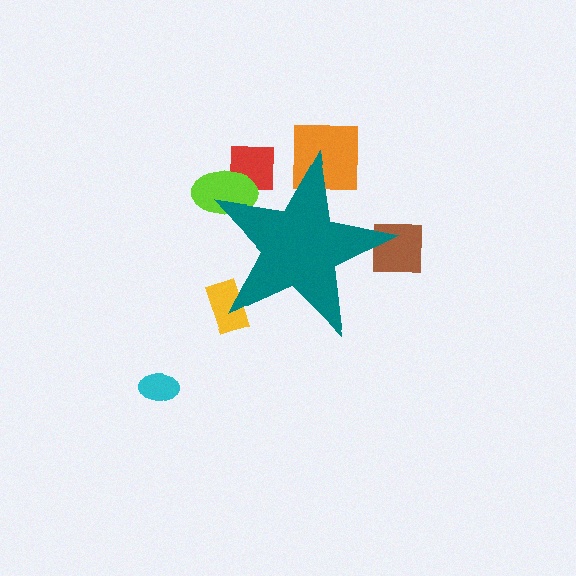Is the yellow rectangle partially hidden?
Yes, the yellow rectangle is partially hidden behind the teal star.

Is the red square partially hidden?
Yes, the red square is partially hidden behind the teal star.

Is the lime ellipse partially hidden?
Yes, the lime ellipse is partially hidden behind the teal star.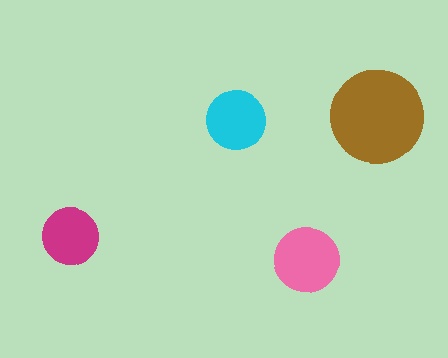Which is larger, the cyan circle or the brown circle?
The brown one.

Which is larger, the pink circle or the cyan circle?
The pink one.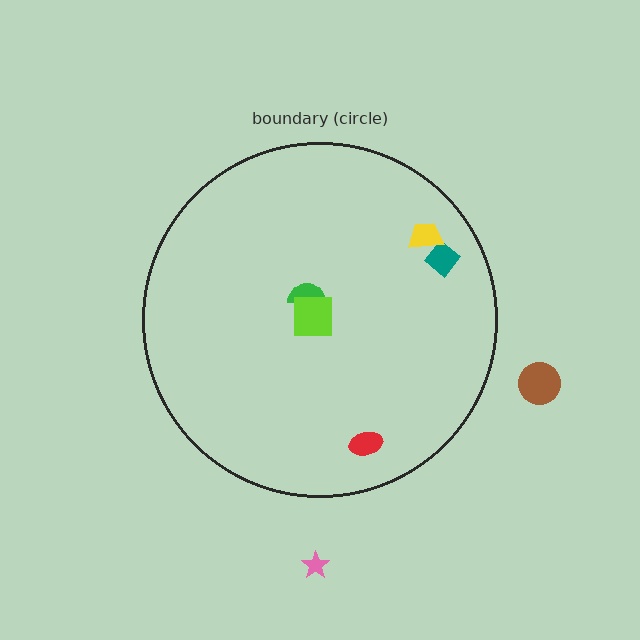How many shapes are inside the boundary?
5 inside, 2 outside.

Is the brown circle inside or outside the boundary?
Outside.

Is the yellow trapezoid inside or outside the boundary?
Inside.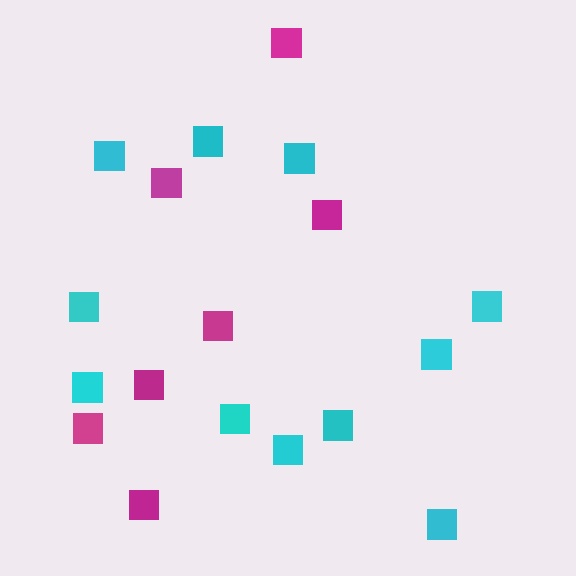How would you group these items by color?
There are 2 groups: one group of cyan squares (11) and one group of magenta squares (7).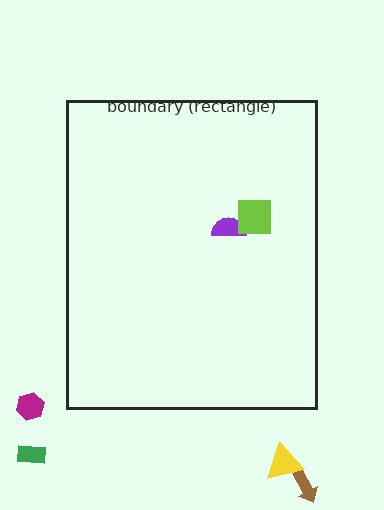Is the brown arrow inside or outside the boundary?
Outside.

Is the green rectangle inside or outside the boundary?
Outside.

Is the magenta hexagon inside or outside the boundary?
Outside.